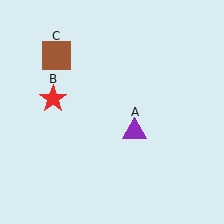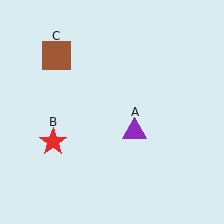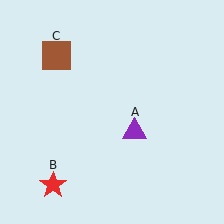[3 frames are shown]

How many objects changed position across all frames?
1 object changed position: red star (object B).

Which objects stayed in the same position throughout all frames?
Purple triangle (object A) and brown square (object C) remained stationary.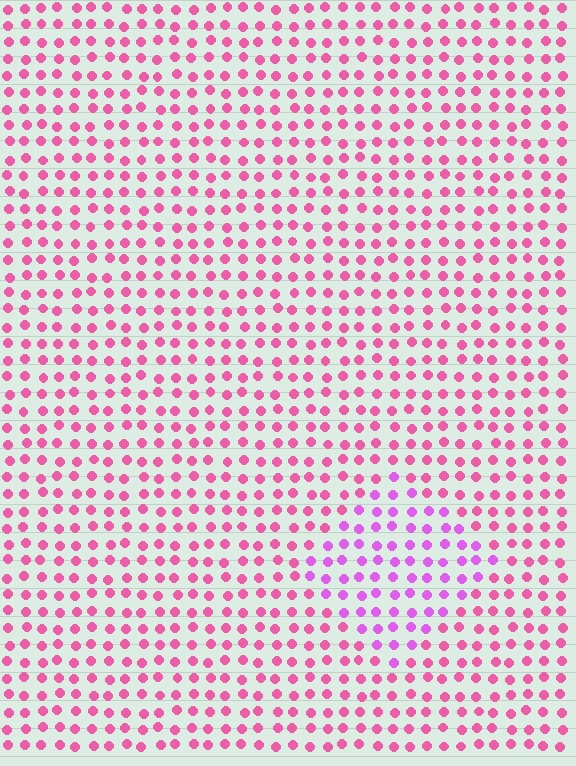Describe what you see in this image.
The image is filled with small pink elements in a uniform arrangement. A diamond-shaped region is visible where the elements are tinted to a slightly different hue, forming a subtle color boundary.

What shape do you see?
I see a diamond.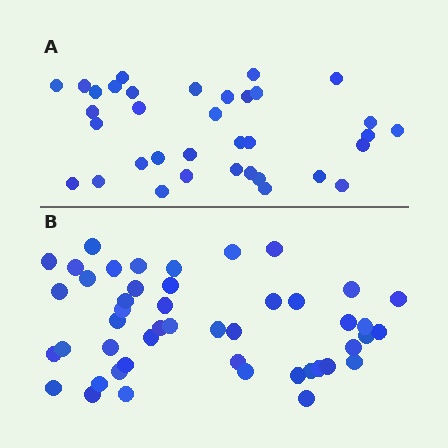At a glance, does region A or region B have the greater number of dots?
Region B (the bottom region) has more dots.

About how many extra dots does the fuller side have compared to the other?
Region B has roughly 12 or so more dots than region A.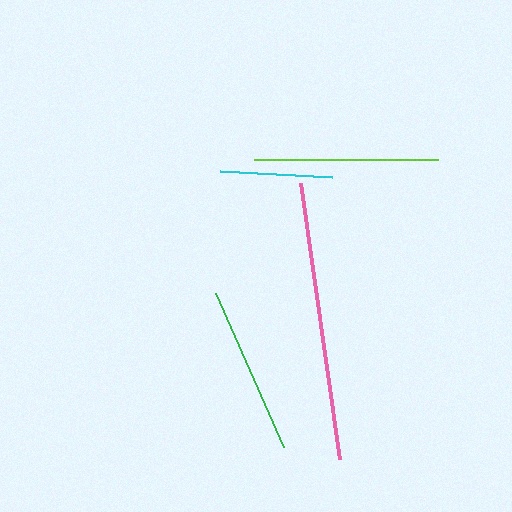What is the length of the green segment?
The green segment is approximately 168 pixels long.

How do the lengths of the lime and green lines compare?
The lime and green lines are approximately the same length.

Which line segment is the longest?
The pink line is the longest at approximately 278 pixels.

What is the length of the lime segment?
The lime segment is approximately 183 pixels long.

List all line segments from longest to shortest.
From longest to shortest: pink, lime, green, cyan.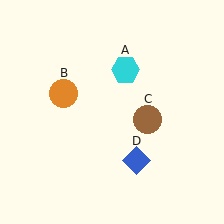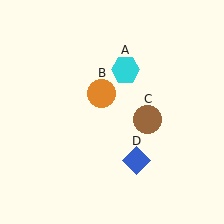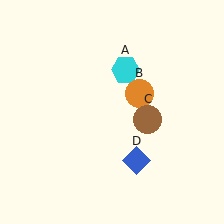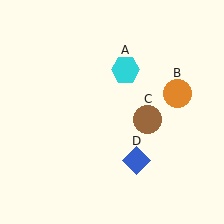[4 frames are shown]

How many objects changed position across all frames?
1 object changed position: orange circle (object B).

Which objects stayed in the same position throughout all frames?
Cyan hexagon (object A) and brown circle (object C) and blue diamond (object D) remained stationary.